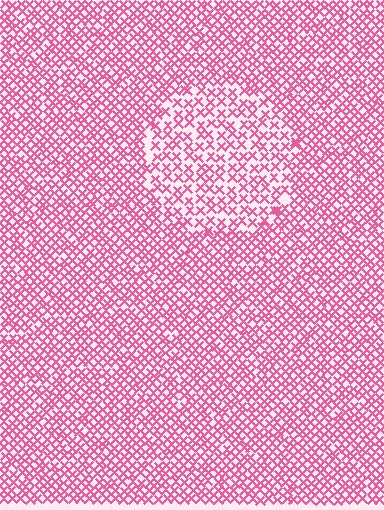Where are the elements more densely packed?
The elements are more densely packed outside the circle boundary.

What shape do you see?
I see a circle.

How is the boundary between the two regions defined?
The boundary is defined by a change in element density (approximately 1.6x ratio). All elements are the same color, size, and shape.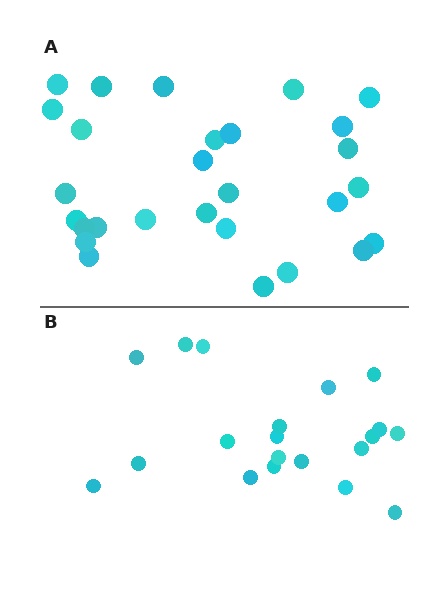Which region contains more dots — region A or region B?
Region A (the top region) has more dots.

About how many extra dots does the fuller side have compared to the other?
Region A has roughly 8 or so more dots than region B.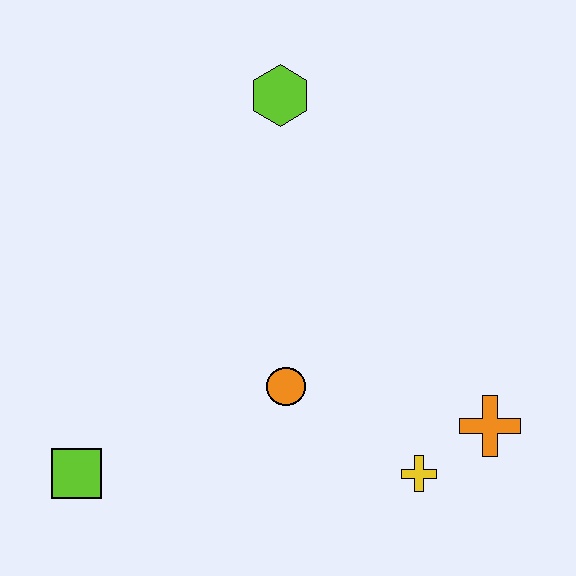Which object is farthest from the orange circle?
The lime hexagon is farthest from the orange circle.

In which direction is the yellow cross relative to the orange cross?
The yellow cross is to the left of the orange cross.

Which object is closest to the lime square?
The orange circle is closest to the lime square.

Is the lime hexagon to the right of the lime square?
Yes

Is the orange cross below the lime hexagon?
Yes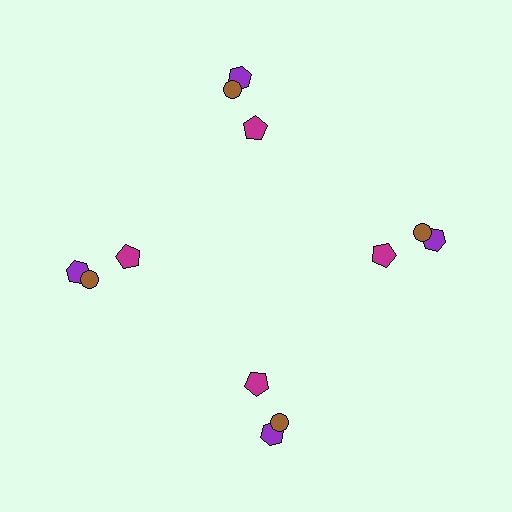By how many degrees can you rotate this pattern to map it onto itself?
The pattern maps onto itself every 90 degrees of rotation.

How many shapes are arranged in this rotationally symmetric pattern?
There are 12 shapes, arranged in 4 groups of 3.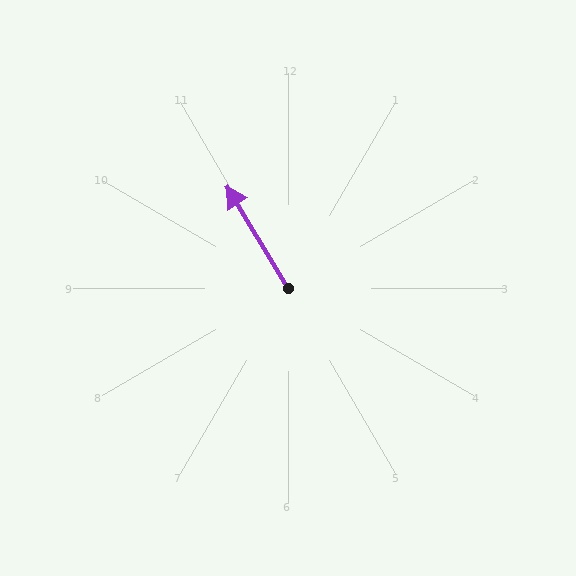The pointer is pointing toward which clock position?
Roughly 11 o'clock.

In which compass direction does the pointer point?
Northwest.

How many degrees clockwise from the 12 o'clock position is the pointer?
Approximately 329 degrees.